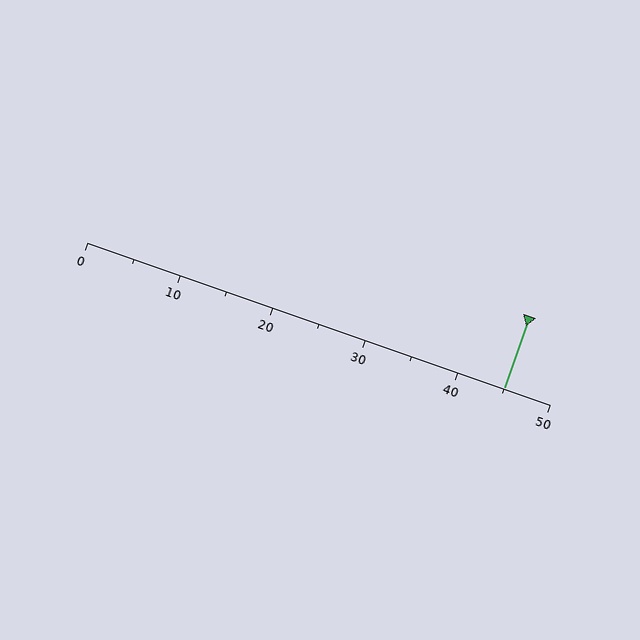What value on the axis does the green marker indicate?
The marker indicates approximately 45.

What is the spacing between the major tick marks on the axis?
The major ticks are spaced 10 apart.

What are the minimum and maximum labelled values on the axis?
The axis runs from 0 to 50.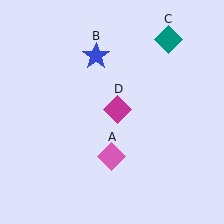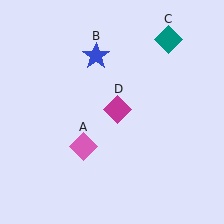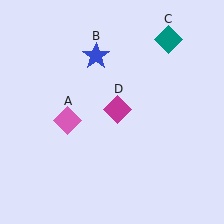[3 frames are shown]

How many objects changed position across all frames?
1 object changed position: pink diamond (object A).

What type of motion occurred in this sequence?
The pink diamond (object A) rotated clockwise around the center of the scene.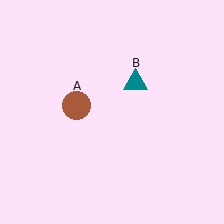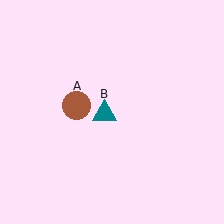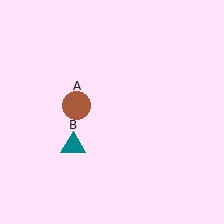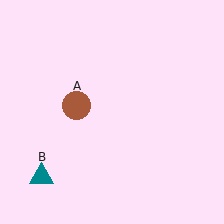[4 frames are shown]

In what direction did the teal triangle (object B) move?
The teal triangle (object B) moved down and to the left.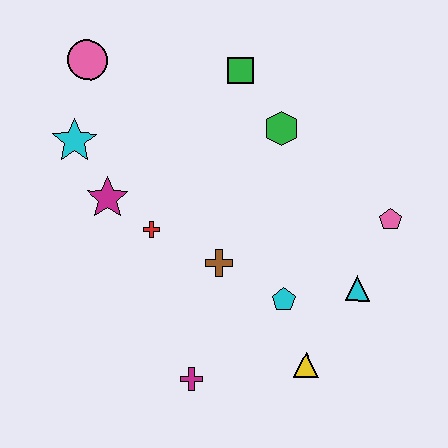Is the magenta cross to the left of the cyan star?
No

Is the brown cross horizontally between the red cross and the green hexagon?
Yes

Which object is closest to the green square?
The green hexagon is closest to the green square.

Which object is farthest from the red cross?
The pink pentagon is farthest from the red cross.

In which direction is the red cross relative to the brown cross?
The red cross is to the left of the brown cross.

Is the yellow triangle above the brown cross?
No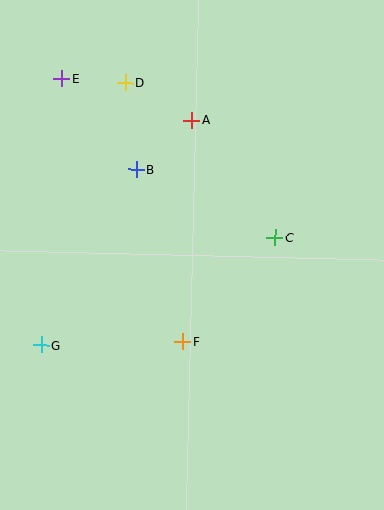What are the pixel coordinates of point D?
Point D is at (126, 82).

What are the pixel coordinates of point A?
Point A is at (192, 120).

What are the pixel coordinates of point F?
Point F is at (183, 342).